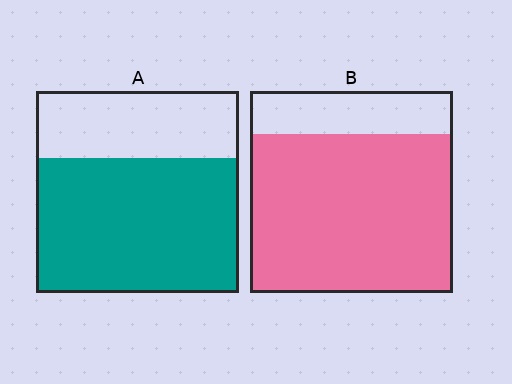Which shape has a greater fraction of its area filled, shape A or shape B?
Shape B.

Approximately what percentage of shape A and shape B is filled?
A is approximately 65% and B is approximately 80%.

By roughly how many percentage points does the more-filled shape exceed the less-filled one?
By roughly 10 percentage points (B over A).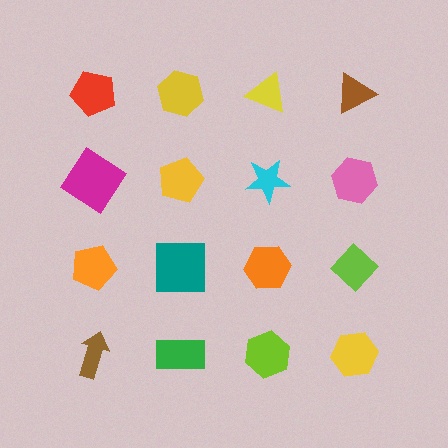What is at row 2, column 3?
A cyan star.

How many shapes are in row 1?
4 shapes.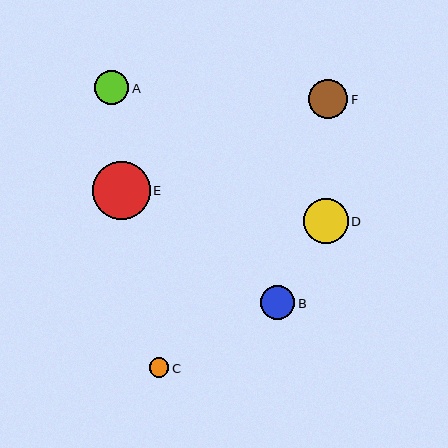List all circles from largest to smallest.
From largest to smallest: E, D, F, B, A, C.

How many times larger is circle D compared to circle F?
Circle D is approximately 1.1 times the size of circle F.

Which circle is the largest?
Circle E is the largest with a size of approximately 58 pixels.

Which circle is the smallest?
Circle C is the smallest with a size of approximately 20 pixels.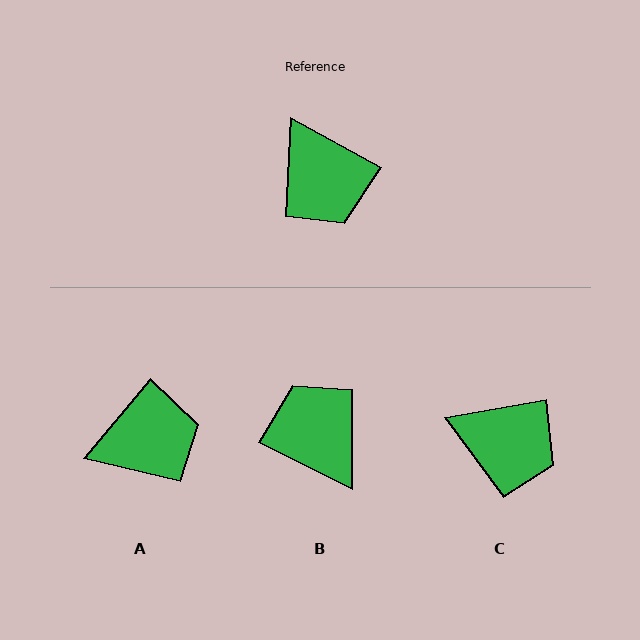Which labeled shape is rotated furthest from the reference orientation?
B, about 178 degrees away.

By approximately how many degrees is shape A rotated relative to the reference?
Approximately 79 degrees counter-clockwise.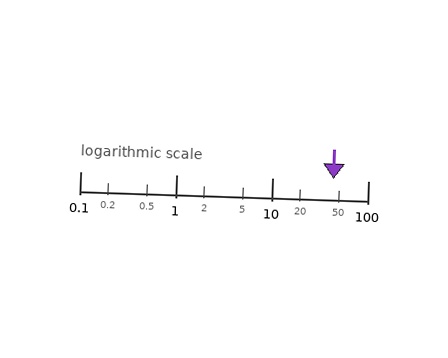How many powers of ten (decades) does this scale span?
The scale spans 3 decades, from 0.1 to 100.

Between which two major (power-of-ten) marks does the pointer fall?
The pointer is between 10 and 100.